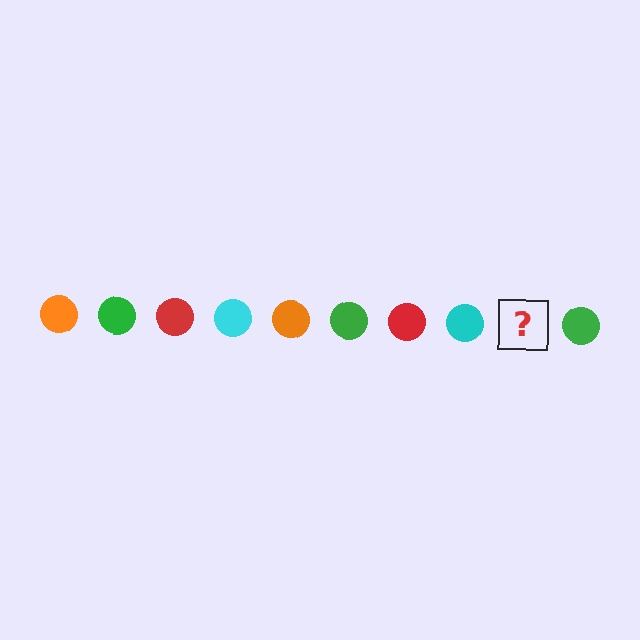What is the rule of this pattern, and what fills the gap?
The rule is that the pattern cycles through orange, green, red, cyan circles. The gap should be filled with an orange circle.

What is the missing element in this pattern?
The missing element is an orange circle.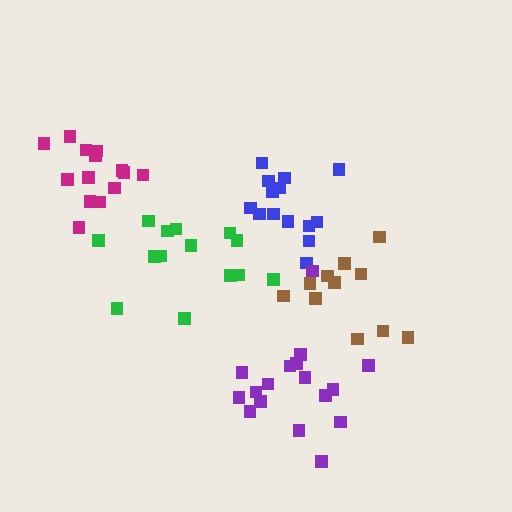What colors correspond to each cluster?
The clusters are colored: brown, blue, magenta, purple, green.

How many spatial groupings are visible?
There are 5 spatial groupings.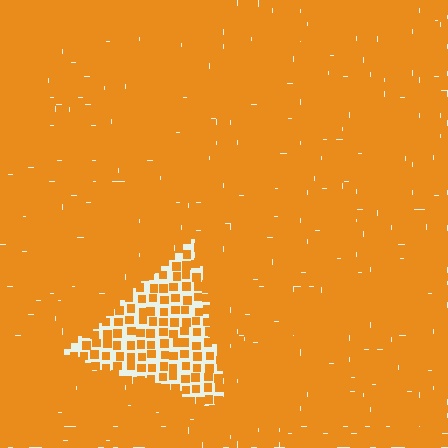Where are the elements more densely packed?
The elements are more densely packed outside the triangle boundary.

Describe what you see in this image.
The image contains small orange elements arranged at two different densities. A triangle-shaped region is visible where the elements are less densely packed than the surrounding area.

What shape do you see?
I see a triangle.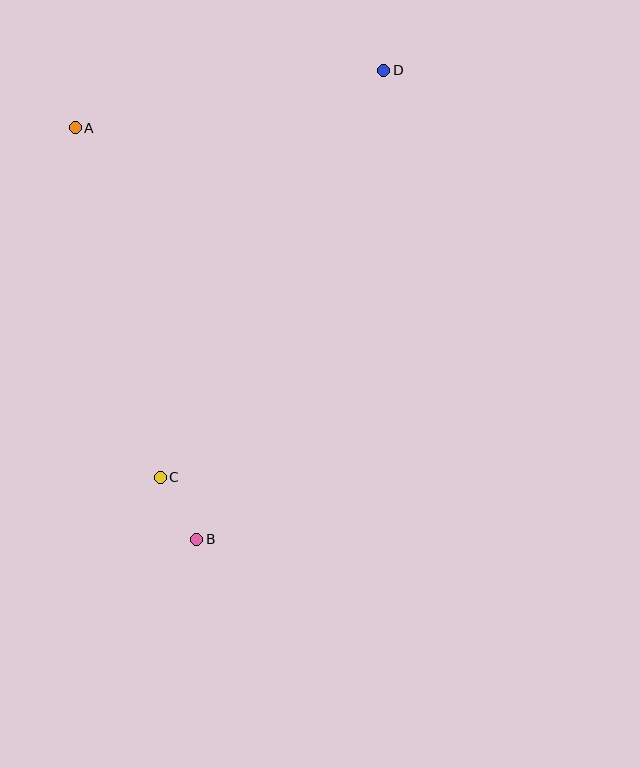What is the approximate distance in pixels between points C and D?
The distance between C and D is approximately 465 pixels.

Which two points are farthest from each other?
Points B and D are farthest from each other.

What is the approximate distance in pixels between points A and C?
The distance between A and C is approximately 360 pixels.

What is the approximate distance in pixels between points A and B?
The distance between A and B is approximately 429 pixels.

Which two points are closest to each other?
Points B and C are closest to each other.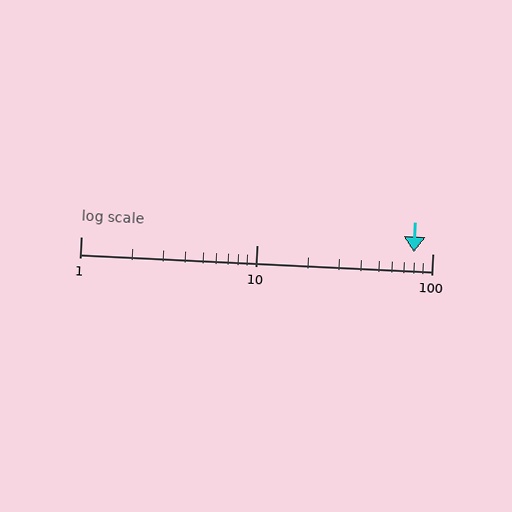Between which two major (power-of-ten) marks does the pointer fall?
The pointer is between 10 and 100.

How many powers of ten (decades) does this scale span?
The scale spans 2 decades, from 1 to 100.